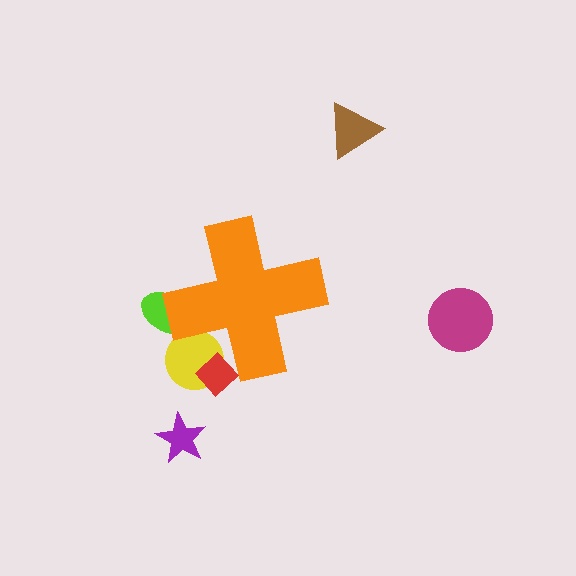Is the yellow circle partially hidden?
Yes, the yellow circle is partially hidden behind the orange cross.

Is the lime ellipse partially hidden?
Yes, the lime ellipse is partially hidden behind the orange cross.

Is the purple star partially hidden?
No, the purple star is fully visible.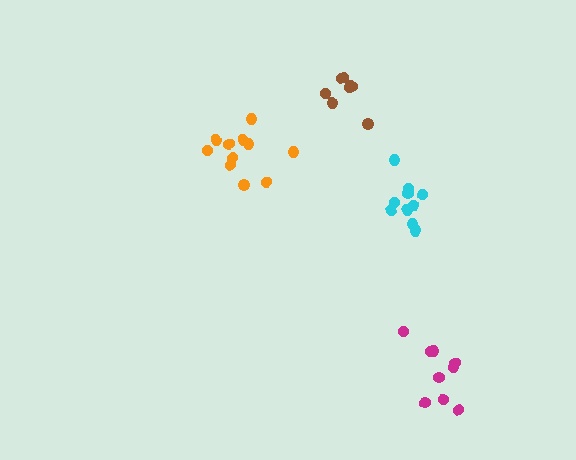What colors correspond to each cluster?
The clusters are colored: orange, magenta, brown, cyan.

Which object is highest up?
The brown cluster is topmost.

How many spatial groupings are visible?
There are 4 spatial groupings.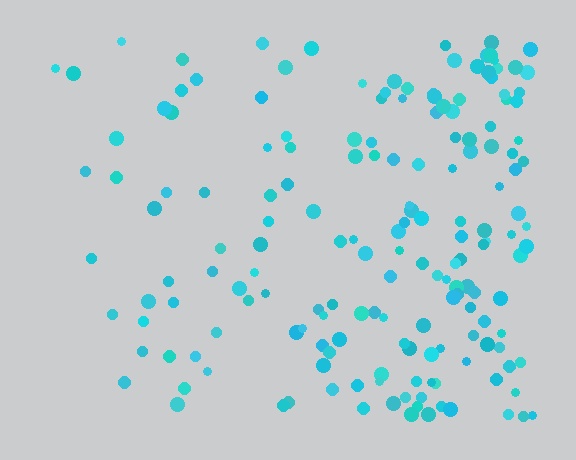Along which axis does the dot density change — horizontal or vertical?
Horizontal.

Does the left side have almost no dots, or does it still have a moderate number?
Still a moderate number, just noticeably fewer than the right.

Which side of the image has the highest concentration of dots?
The right.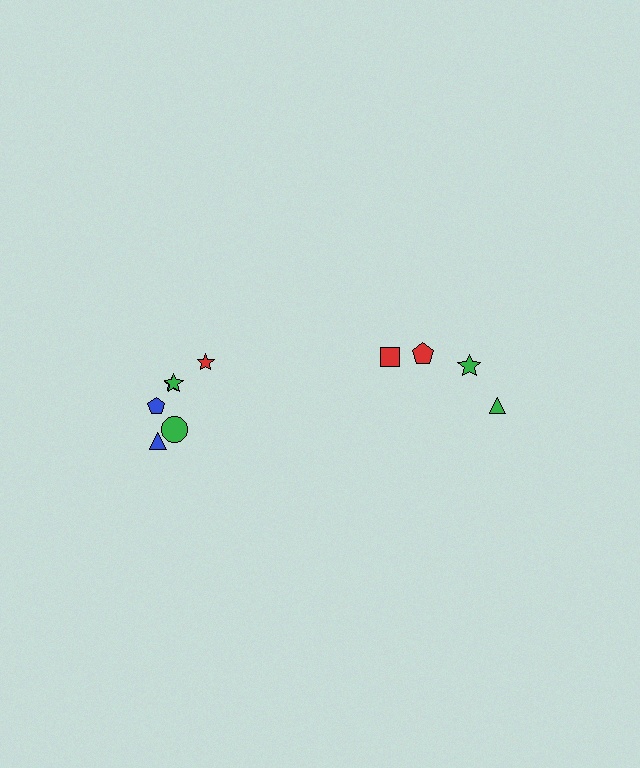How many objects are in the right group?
There are 4 objects.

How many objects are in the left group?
There are 6 objects.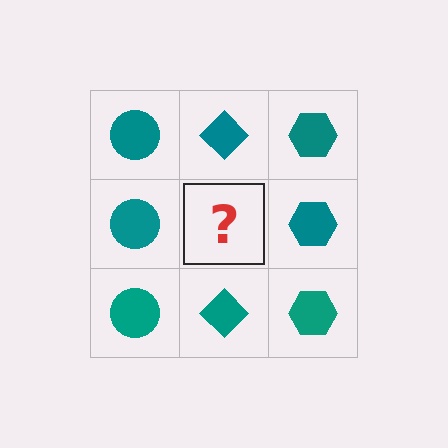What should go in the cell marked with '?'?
The missing cell should contain a teal diamond.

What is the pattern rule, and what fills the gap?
The rule is that each column has a consistent shape. The gap should be filled with a teal diamond.